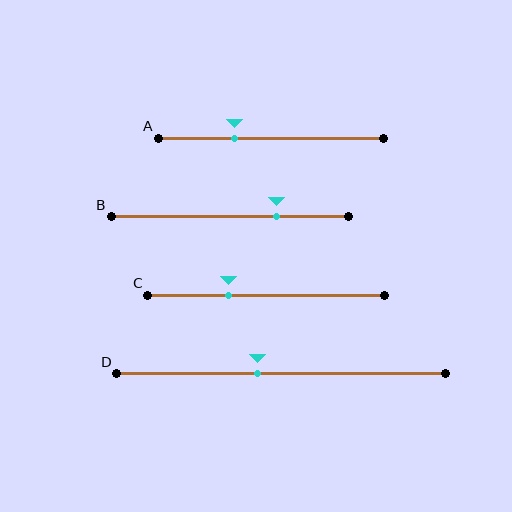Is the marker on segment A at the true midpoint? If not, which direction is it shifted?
No, the marker on segment A is shifted to the left by about 16% of the segment length.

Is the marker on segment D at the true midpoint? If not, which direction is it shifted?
No, the marker on segment D is shifted to the left by about 7% of the segment length.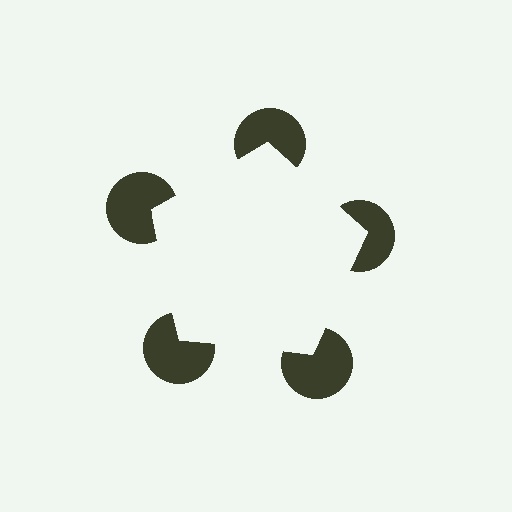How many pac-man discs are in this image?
There are 5 — one at each vertex of the illusory pentagon.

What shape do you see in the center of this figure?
An illusory pentagon — its edges are inferred from the aligned wedge cuts in the pac-man discs, not physically drawn.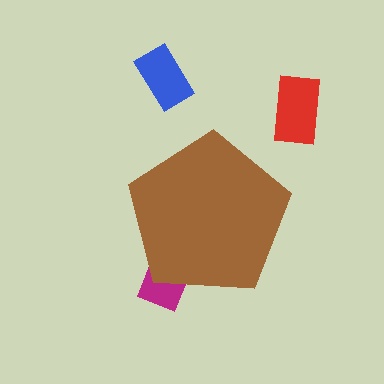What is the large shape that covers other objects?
A brown pentagon.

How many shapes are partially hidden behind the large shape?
1 shape is partially hidden.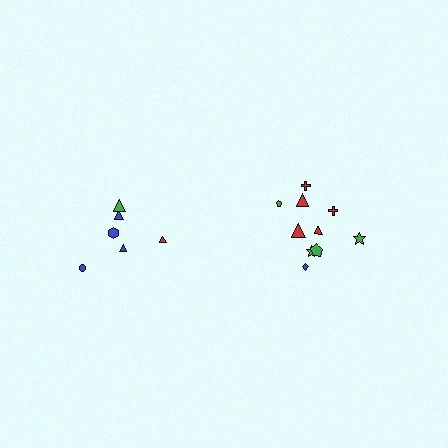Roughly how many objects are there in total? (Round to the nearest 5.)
Roughly 15 objects in total.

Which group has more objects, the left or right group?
The right group.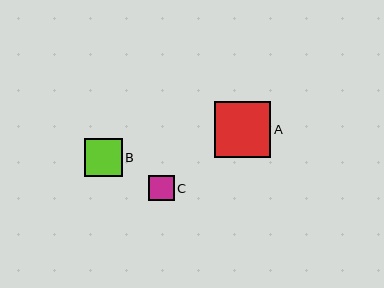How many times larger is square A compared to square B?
Square A is approximately 1.5 times the size of square B.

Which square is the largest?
Square A is the largest with a size of approximately 56 pixels.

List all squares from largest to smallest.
From largest to smallest: A, B, C.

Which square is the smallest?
Square C is the smallest with a size of approximately 26 pixels.